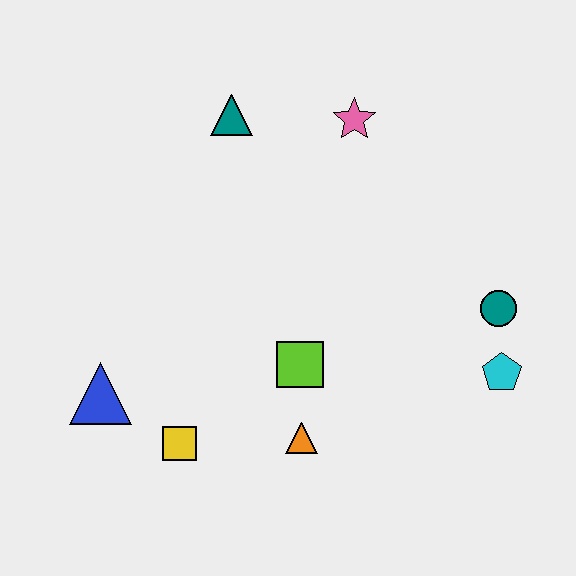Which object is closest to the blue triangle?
The yellow square is closest to the blue triangle.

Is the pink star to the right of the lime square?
Yes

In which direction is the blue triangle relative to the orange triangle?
The blue triangle is to the left of the orange triangle.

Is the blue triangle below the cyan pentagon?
Yes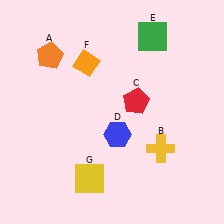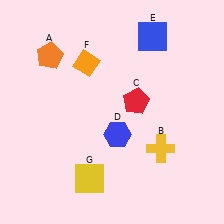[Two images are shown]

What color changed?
The square (E) changed from green in Image 1 to blue in Image 2.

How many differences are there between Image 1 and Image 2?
There is 1 difference between the two images.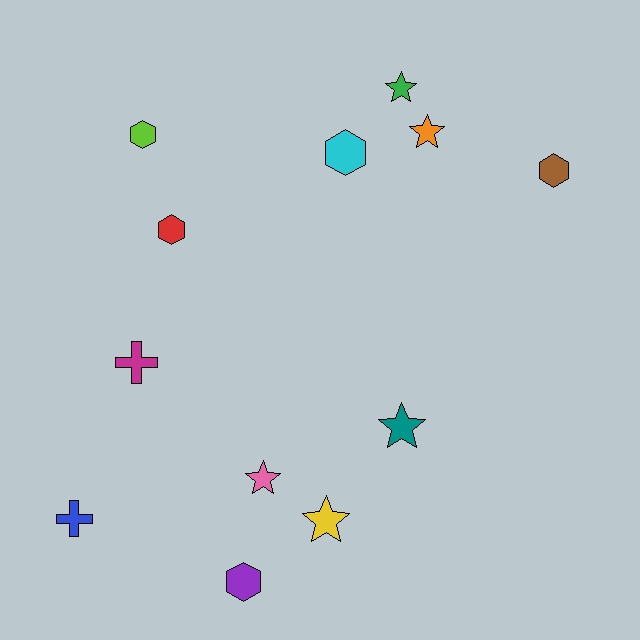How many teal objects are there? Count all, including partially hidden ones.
There is 1 teal object.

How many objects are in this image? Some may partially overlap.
There are 12 objects.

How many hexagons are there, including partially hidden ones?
There are 5 hexagons.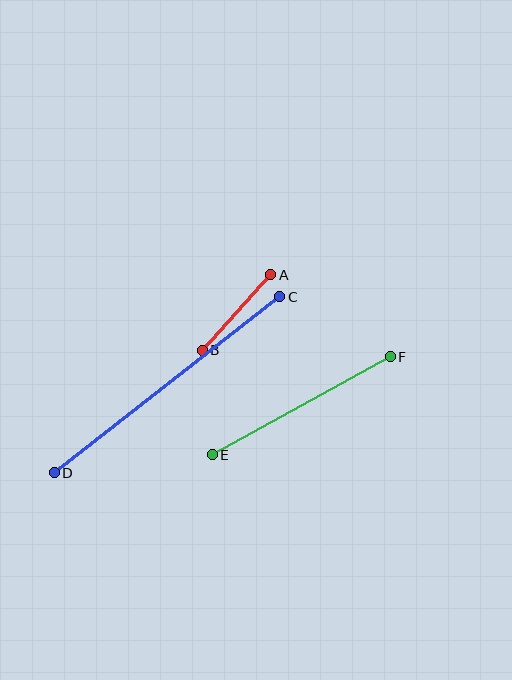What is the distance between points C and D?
The distance is approximately 286 pixels.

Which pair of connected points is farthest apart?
Points C and D are farthest apart.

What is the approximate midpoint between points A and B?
The midpoint is at approximately (237, 313) pixels.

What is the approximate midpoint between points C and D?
The midpoint is at approximately (167, 385) pixels.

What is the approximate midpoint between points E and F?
The midpoint is at approximately (301, 406) pixels.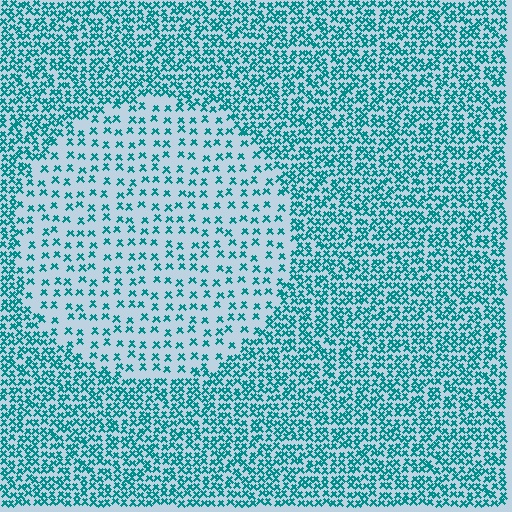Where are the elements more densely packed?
The elements are more densely packed outside the circle boundary.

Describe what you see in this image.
The image contains small teal elements arranged at two different densities. A circle-shaped region is visible where the elements are less densely packed than the surrounding area.